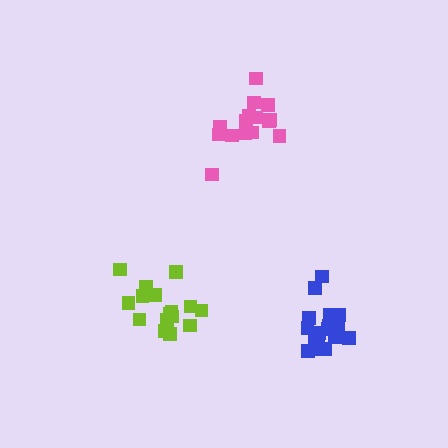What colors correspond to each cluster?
The clusters are colored: pink, lime, blue.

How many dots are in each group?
Group 1: 15 dots, Group 2: 17 dots, Group 3: 18 dots (50 total).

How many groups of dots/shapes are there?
There are 3 groups.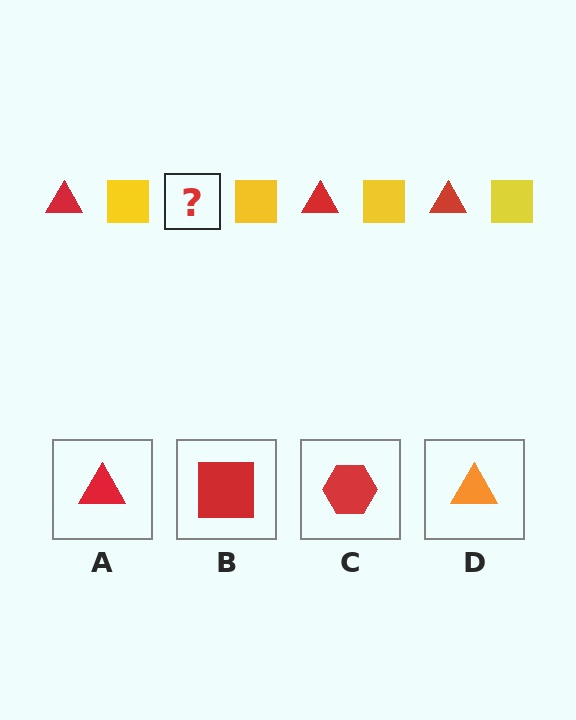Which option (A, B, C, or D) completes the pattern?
A.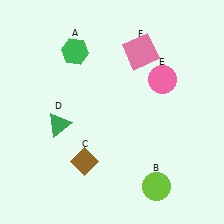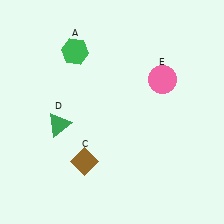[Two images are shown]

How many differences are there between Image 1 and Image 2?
There are 2 differences between the two images.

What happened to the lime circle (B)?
The lime circle (B) was removed in Image 2. It was in the bottom-right area of Image 1.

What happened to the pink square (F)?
The pink square (F) was removed in Image 2. It was in the top-right area of Image 1.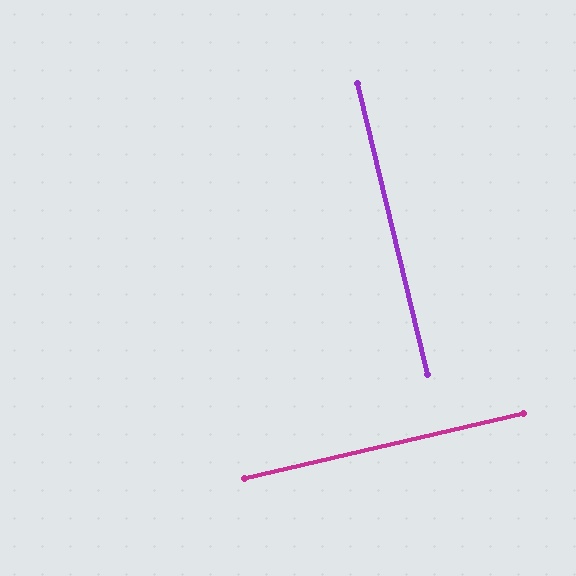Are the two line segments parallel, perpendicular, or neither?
Perpendicular — they meet at approximately 90°.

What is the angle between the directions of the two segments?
Approximately 90 degrees.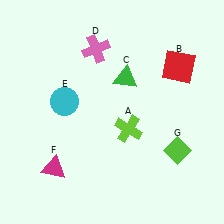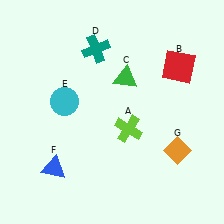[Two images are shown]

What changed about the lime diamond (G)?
In Image 1, G is lime. In Image 2, it changed to orange.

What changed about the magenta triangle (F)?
In Image 1, F is magenta. In Image 2, it changed to blue.